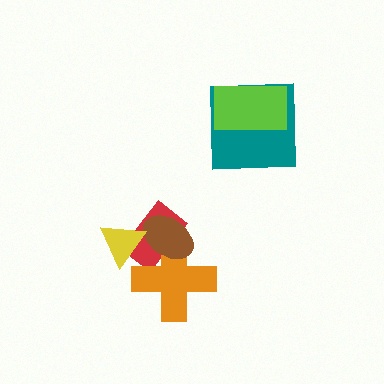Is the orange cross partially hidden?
Yes, it is partially covered by another shape.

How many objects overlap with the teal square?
1 object overlaps with the teal square.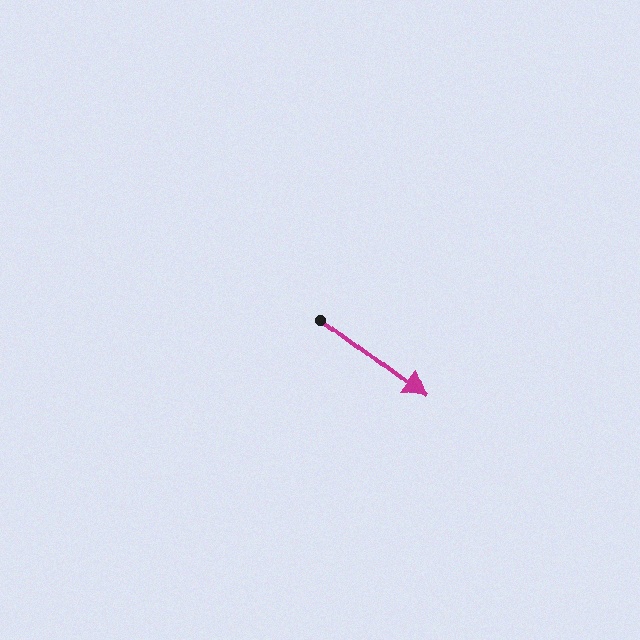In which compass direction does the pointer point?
Southeast.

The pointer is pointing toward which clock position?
Roughly 4 o'clock.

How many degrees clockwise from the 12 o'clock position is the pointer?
Approximately 127 degrees.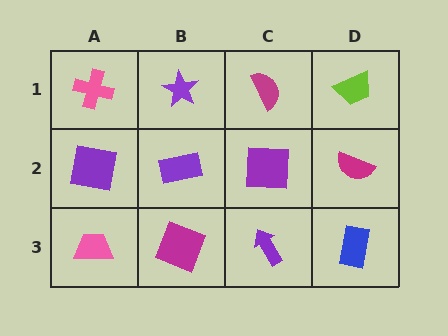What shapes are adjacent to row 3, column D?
A magenta semicircle (row 2, column D), a purple arrow (row 3, column C).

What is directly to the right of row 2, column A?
A purple rectangle.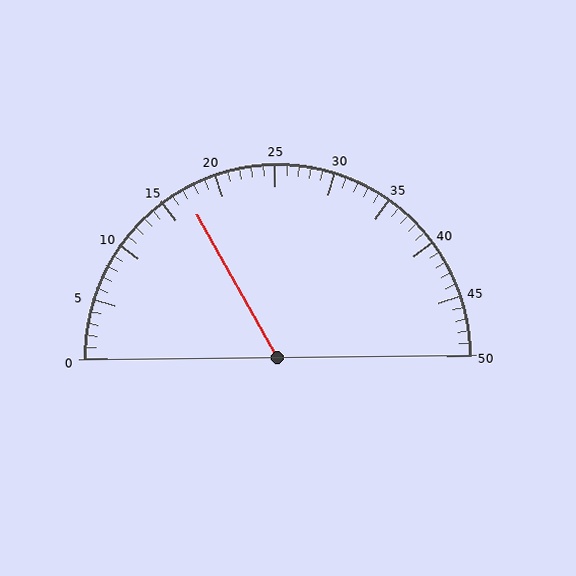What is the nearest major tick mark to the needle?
The nearest major tick mark is 15.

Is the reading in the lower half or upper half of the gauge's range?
The reading is in the lower half of the range (0 to 50).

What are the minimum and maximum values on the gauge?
The gauge ranges from 0 to 50.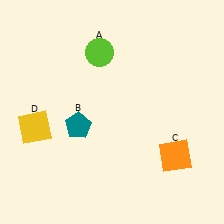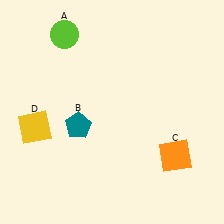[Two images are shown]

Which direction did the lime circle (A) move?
The lime circle (A) moved left.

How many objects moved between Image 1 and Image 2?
1 object moved between the two images.